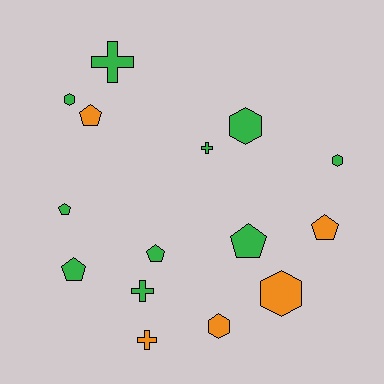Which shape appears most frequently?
Pentagon, with 6 objects.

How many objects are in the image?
There are 15 objects.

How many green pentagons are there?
There are 4 green pentagons.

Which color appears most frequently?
Green, with 10 objects.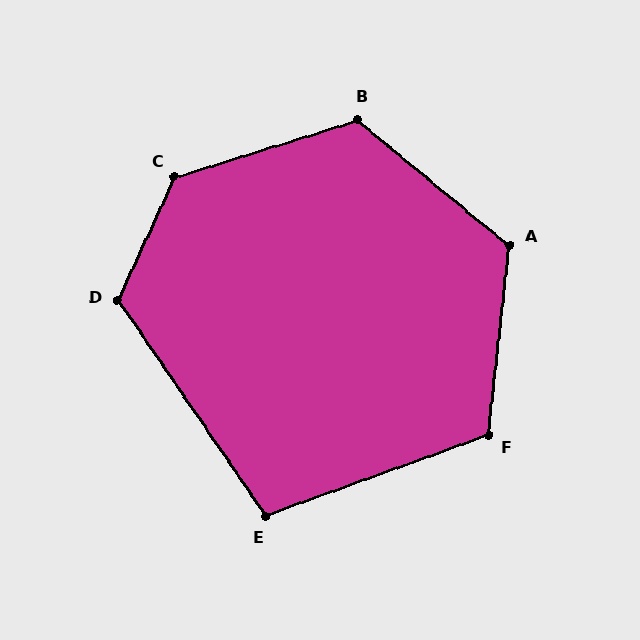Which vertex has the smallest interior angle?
E, at approximately 104 degrees.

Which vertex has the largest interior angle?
C, at approximately 132 degrees.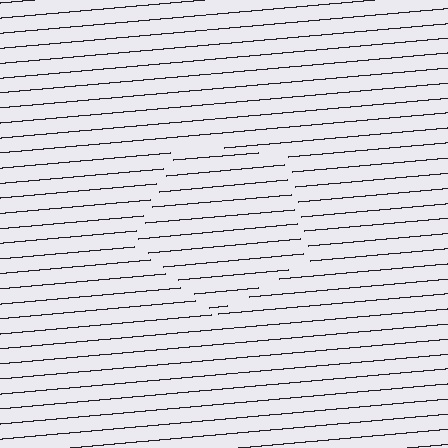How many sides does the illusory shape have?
5 sides — the line-ends trace a pentagon.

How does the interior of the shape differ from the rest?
The interior of the shape contains the same grating, shifted by half a period — the contour is defined by the phase discontinuity where line-ends from the inner and outer gratings abut.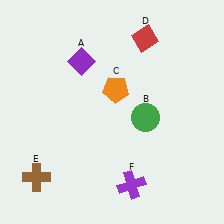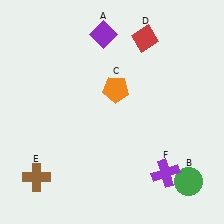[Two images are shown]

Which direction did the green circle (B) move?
The green circle (B) moved down.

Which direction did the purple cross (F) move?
The purple cross (F) moved right.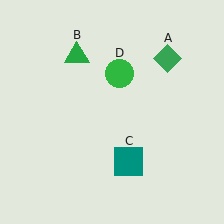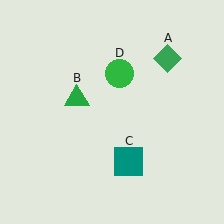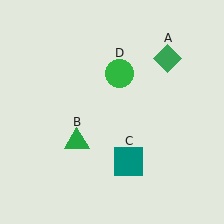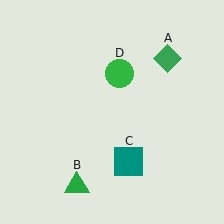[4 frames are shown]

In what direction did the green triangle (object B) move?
The green triangle (object B) moved down.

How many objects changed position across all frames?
1 object changed position: green triangle (object B).